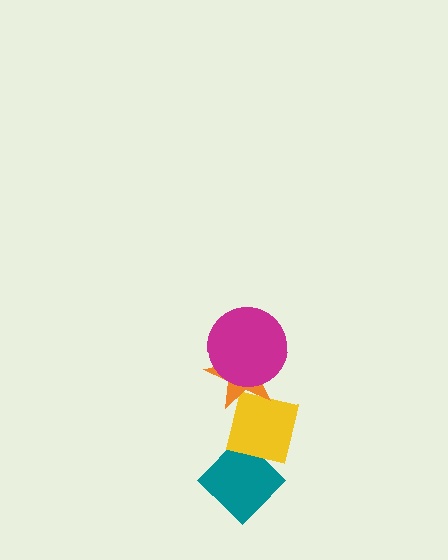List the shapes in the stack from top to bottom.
From top to bottom: the magenta circle, the orange star, the yellow square, the teal diamond.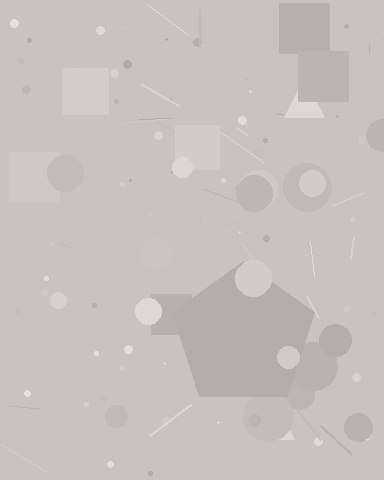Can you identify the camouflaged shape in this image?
The camouflaged shape is a pentagon.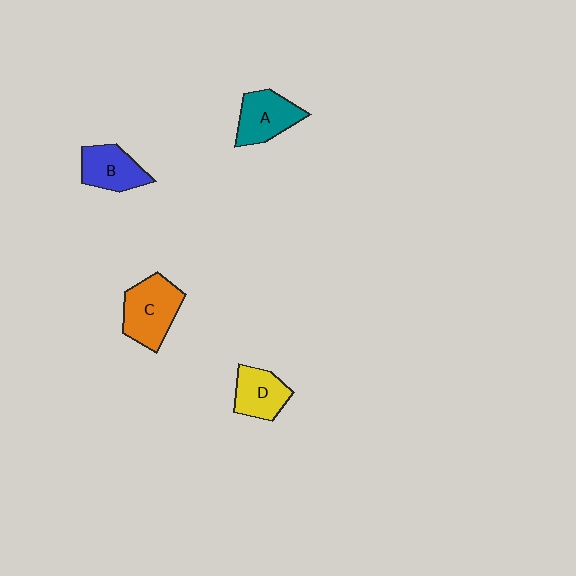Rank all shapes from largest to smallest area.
From largest to smallest: C (orange), A (teal), B (blue), D (yellow).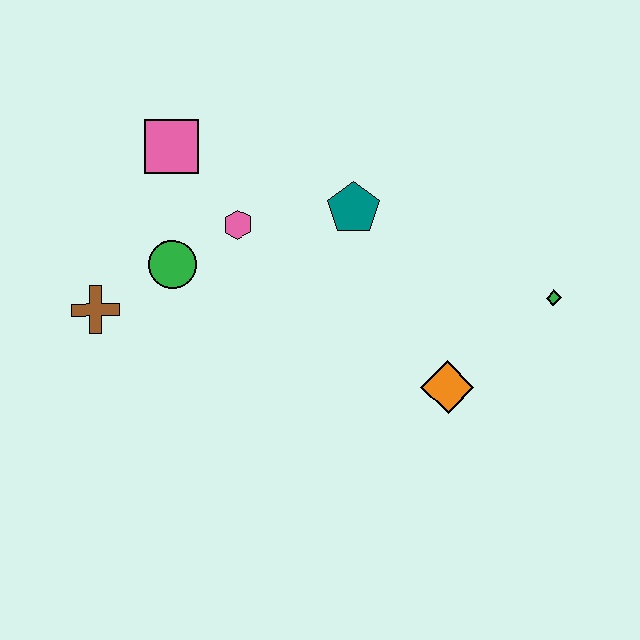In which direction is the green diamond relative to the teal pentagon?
The green diamond is to the right of the teal pentagon.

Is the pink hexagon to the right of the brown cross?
Yes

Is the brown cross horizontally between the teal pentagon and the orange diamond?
No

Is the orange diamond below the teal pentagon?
Yes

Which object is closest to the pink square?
The pink hexagon is closest to the pink square.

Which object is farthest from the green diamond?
The brown cross is farthest from the green diamond.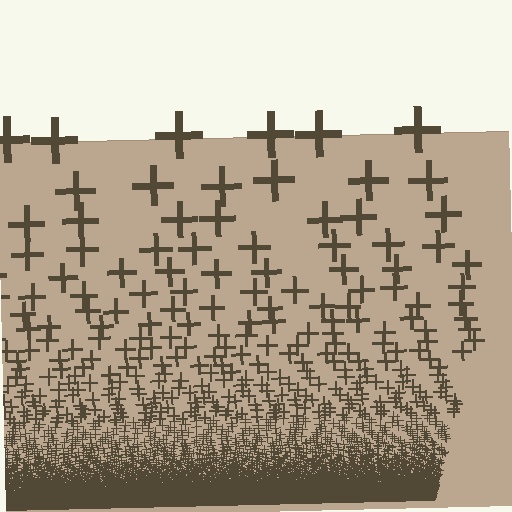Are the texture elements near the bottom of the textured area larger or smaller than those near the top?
Smaller. The gradient is inverted — elements near the bottom are smaller and denser.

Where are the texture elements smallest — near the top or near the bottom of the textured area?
Near the bottom.